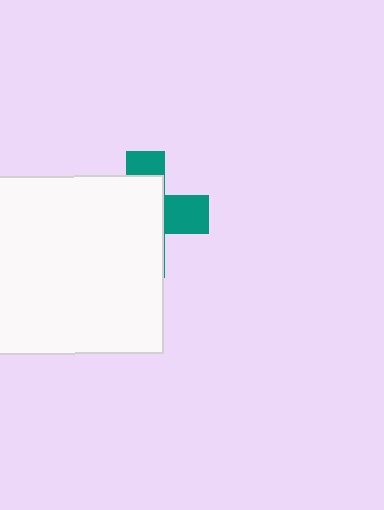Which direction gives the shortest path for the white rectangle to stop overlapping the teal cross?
Moving left gives the shortest separation.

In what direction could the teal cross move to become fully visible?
The teal cross could move right. That would shift it out from behind the white rectangle entirely.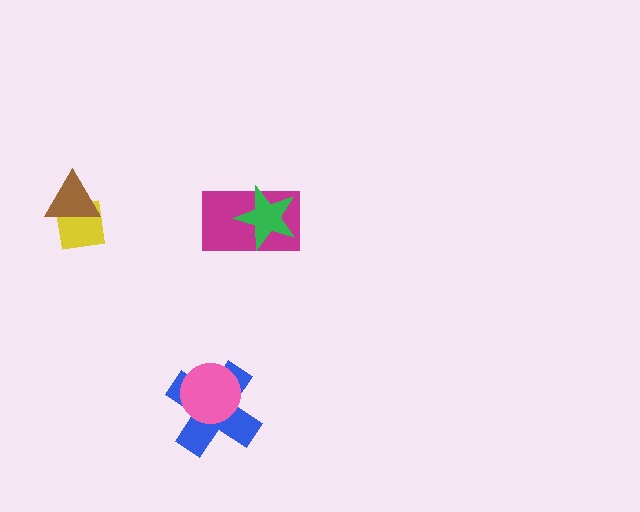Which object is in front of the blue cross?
The pink circle is in front of the blue cross.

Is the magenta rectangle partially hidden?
Yes, it is partially covered by another shape.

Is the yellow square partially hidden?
Yes, it is partially covered by another shape.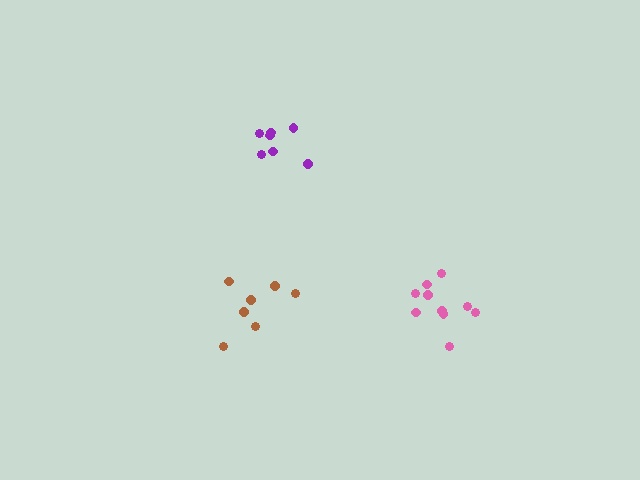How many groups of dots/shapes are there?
There are 3 groups.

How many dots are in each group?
Group 1: 7 dots, Group 2: 7 dots, Group 3: 10 dots (24 total).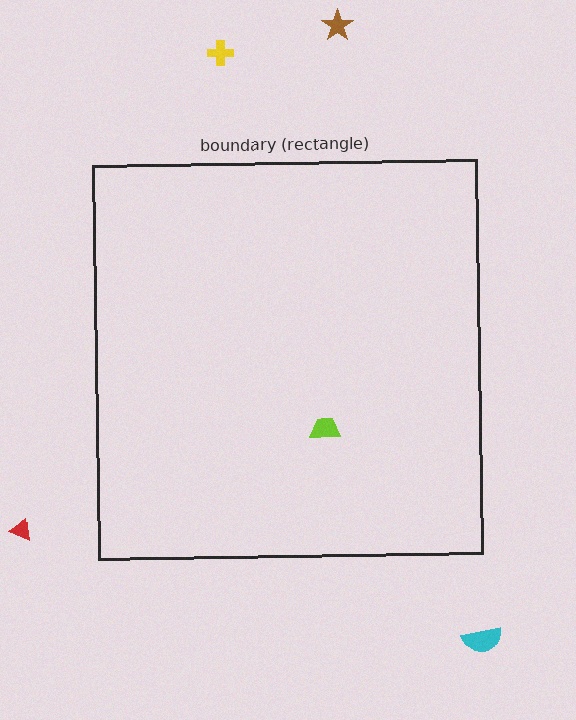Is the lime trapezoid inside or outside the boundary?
Inside.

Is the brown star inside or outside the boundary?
Outside.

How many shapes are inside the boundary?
1 inside, 4 outside.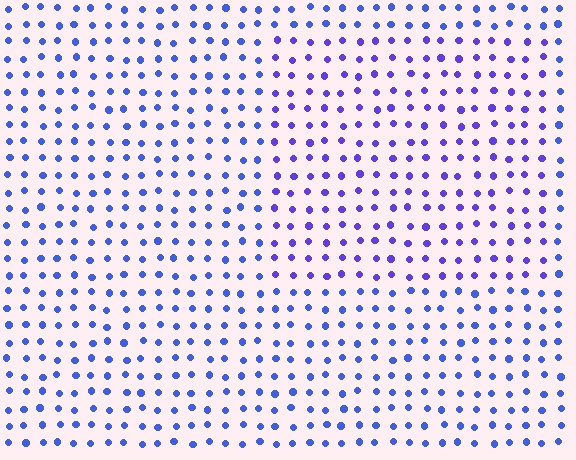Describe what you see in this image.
The image is filled with small blue elements in a uniform arrangement. A rectangle-shaped region is visible where the elements are tinted to a slightly different hue, forming a subtle color boundary.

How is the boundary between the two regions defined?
The boundary is defined purely by a slight shift in hue (about 25 degrees). Spacing, size, and orientation are identical on both sides.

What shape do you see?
I see a rectangle.